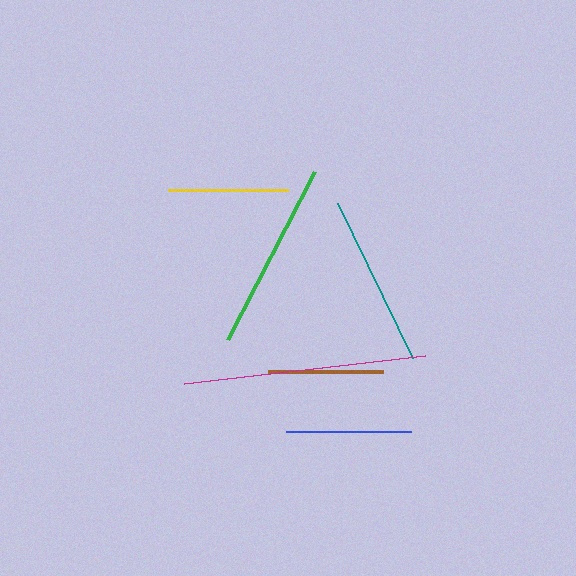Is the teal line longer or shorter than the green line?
The green line is longer than the teal line.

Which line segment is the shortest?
The brown line is the shortest at approximately 115 pixels.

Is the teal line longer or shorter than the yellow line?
The teal line is longer than the yellow line.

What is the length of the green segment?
The green segment is approximately 189 pixels long.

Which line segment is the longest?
The magenta line is the longest at approximately 242 pixels.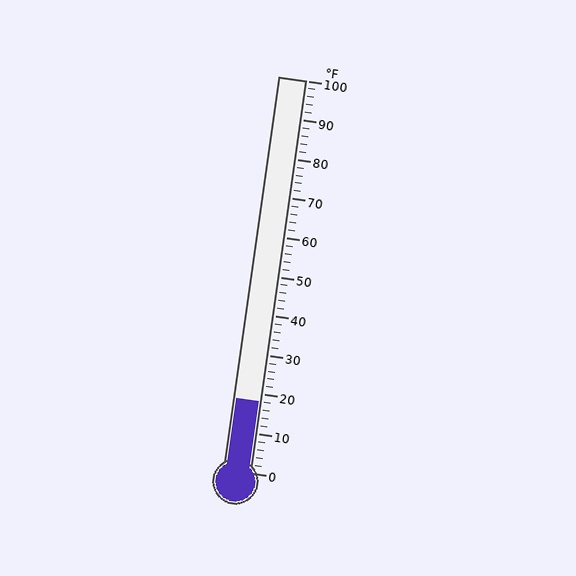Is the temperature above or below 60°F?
The temperature is below 60°F.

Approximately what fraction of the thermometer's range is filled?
The thermometer is filled to approximately 20% of its range.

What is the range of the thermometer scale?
The thermometer scale ranges from 0°F to 100°F.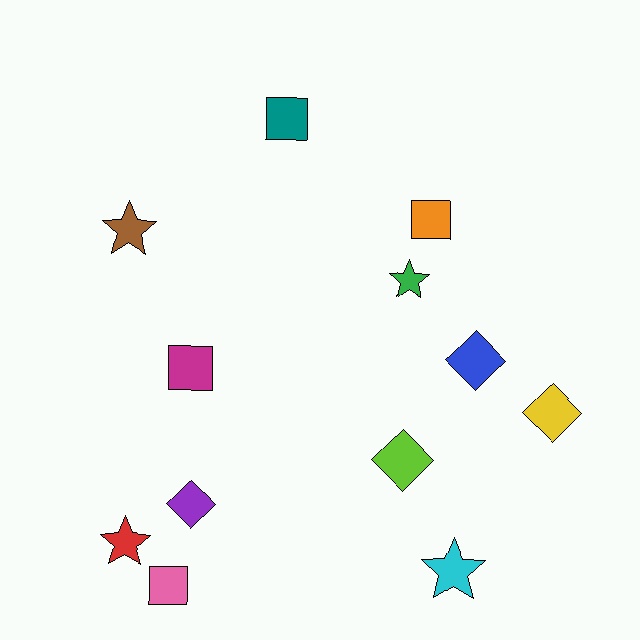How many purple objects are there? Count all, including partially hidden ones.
There is 1 purple object.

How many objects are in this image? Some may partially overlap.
There are 12 objects.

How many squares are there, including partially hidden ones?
There are 4 squares.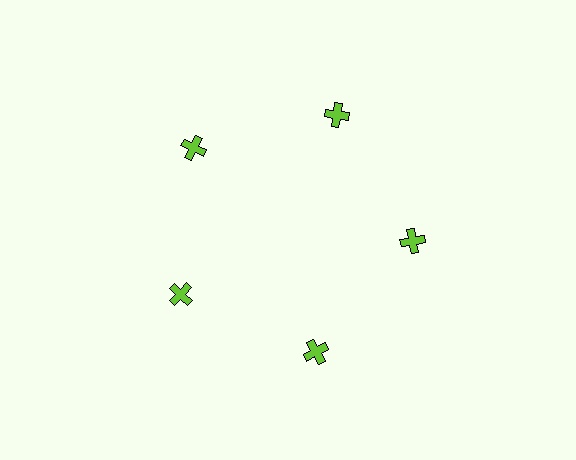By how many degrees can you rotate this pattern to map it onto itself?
The pattern maps onto itself every 72 degrees of rotation.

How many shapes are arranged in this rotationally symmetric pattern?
There are 5 shapes, arranged in 5 groups of 1.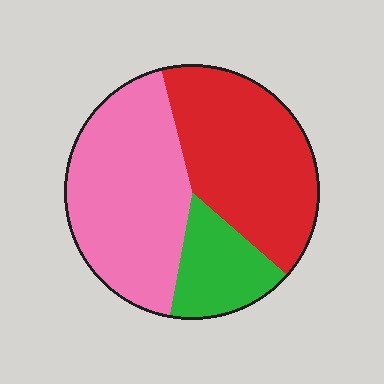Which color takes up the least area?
Green, at roughly 15%.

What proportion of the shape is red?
Red takes up between a quarter and a half of the shape.